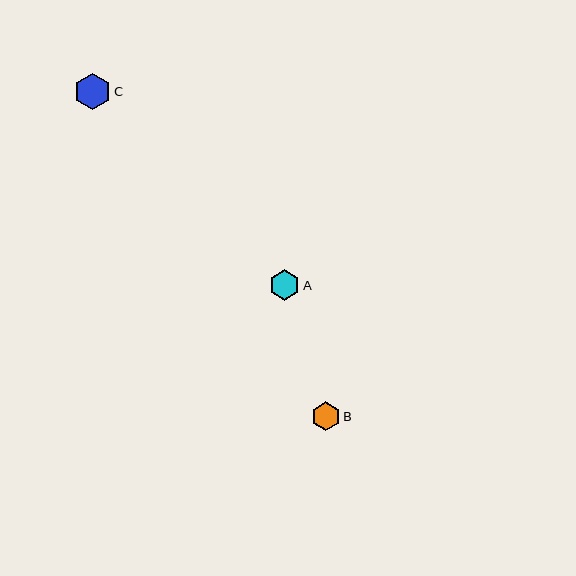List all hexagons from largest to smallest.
From largest to smallest: C, A, B.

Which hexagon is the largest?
Hexagon C is the largest with a size of approximately 37 pixels.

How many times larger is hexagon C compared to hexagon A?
Hexagon C is approximately 1.2 times the size of hexagon A.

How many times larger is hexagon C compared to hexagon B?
Hexagon C is approximately 1.3 times the size of hexagon B.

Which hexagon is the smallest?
Hexagon B is the smallest with a size of approximately 29 pixels.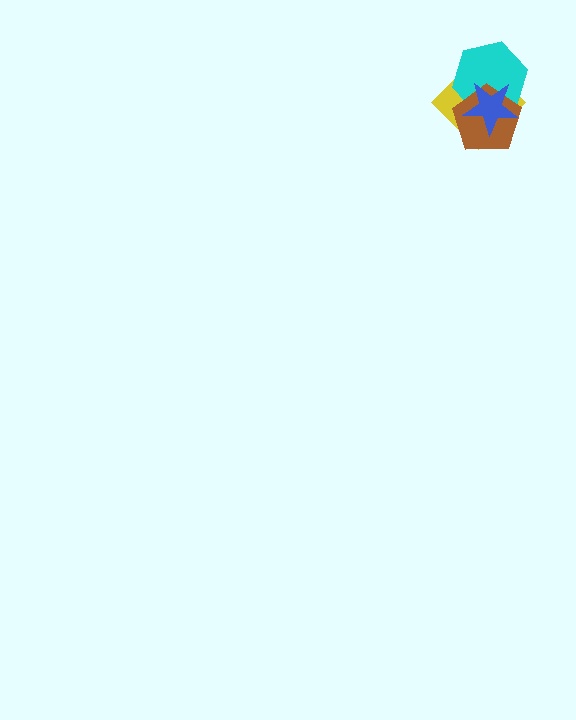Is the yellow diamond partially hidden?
Yes, it is partially covered by another shape.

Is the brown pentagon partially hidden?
Yes, it is partially covered by another shape.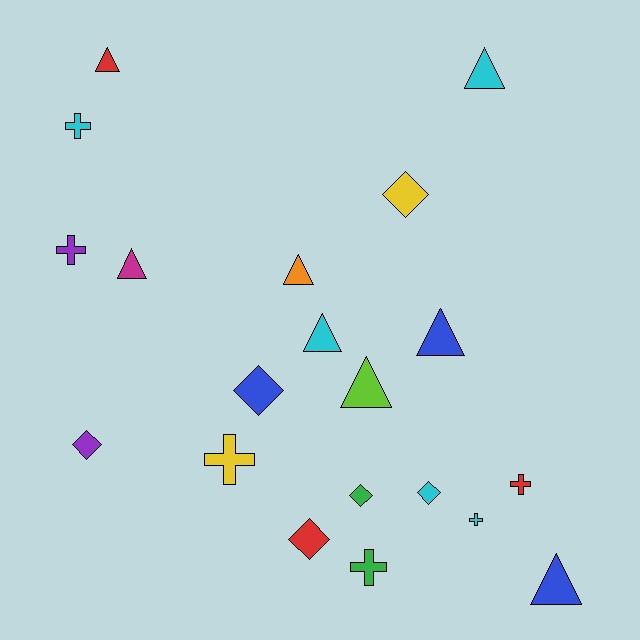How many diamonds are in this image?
There are 6 diamonds.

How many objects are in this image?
There are 20 objects.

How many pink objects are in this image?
There are no pink objects.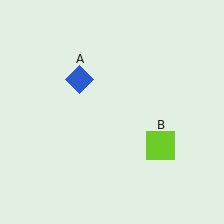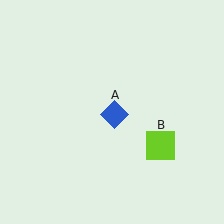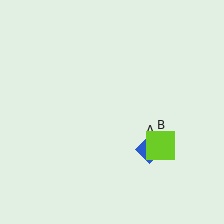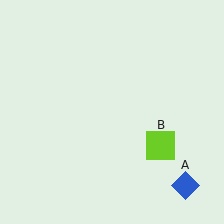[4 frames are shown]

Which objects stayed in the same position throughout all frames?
Lime square (object B) remained stationary.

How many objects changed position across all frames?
1 object changed position: blue diamond (object A).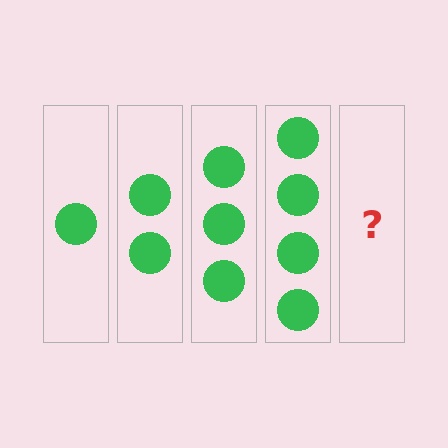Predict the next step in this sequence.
The next step is 5 circles.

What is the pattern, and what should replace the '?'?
The pattern is that each step adds one more circle. The '?' should be 5 circles.